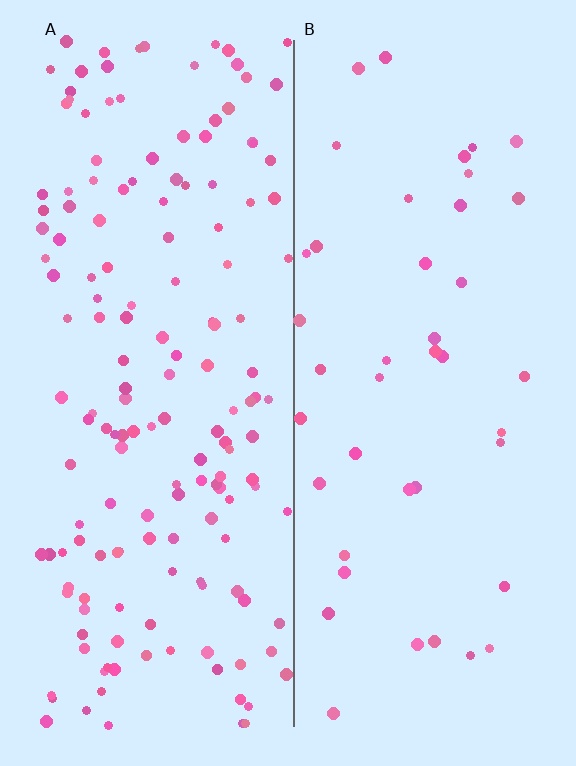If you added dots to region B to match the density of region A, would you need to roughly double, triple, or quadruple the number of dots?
Approximately quadruple.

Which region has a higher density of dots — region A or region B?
A (the left).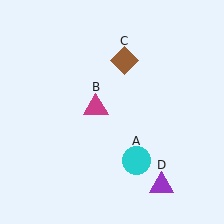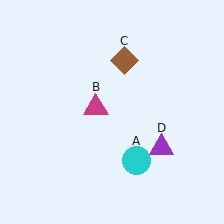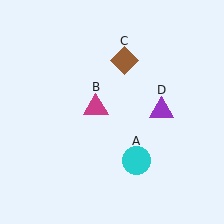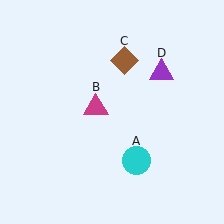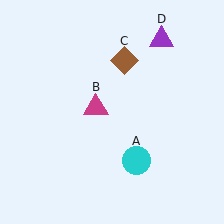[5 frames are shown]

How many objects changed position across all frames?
1 object changed position: purple triangle (object D).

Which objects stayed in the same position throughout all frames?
Cyan circle (object A) and magenta triangle (object B) and brown diamond (object C) remained stationary.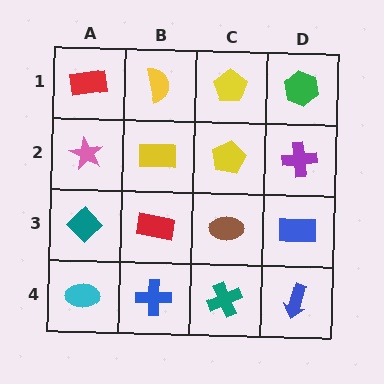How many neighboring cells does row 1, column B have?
3.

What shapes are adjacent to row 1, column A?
A pink star (row 2, column A), a yellow semicircle (row 1, column B).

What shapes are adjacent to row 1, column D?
A purple cross (row 2, column D), a yellow pentagon (row 1, column C).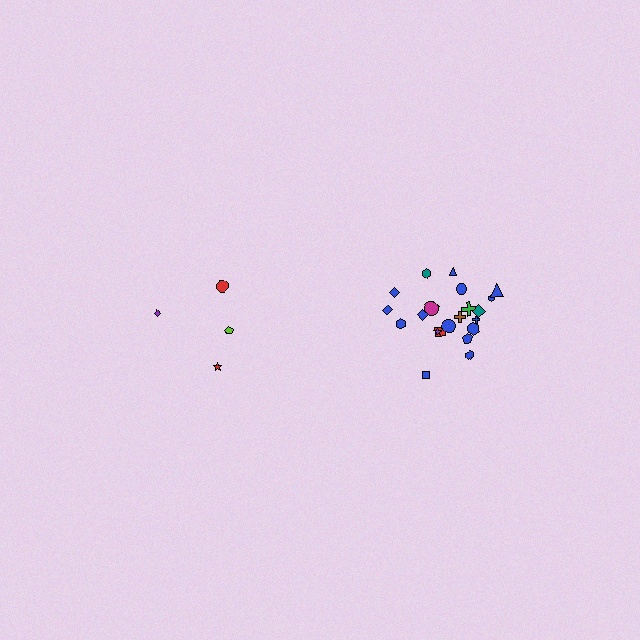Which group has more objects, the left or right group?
The right group.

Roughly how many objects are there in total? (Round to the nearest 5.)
Roughly 25 objects in total.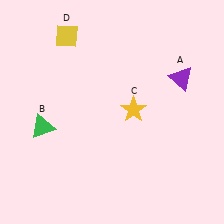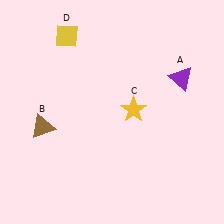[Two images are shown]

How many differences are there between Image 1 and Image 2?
There is 1 difference between the two images.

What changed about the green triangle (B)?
In Image 1, B is green. In Image 2, it changed to brown.